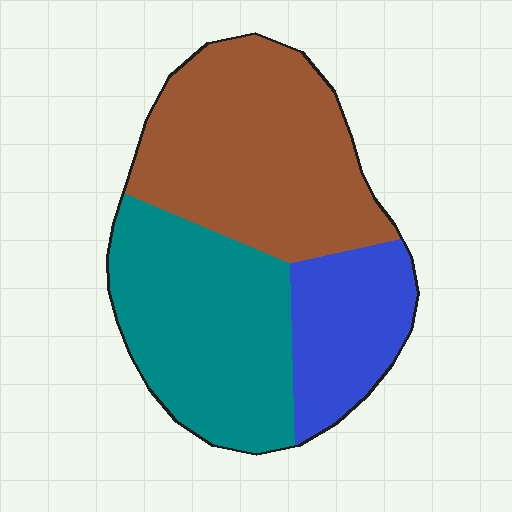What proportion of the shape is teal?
Teal takes up about three eighths (3/8) of the shape.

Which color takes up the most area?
Brown, at roughly 45%.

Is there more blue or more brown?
Brown.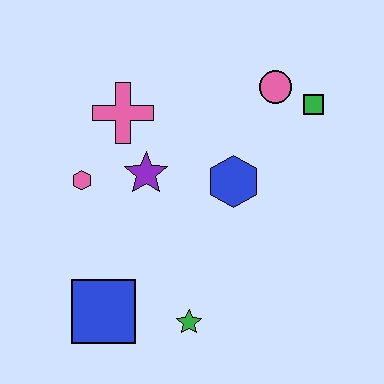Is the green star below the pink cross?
Yes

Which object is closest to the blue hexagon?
The purple star is closest to the blue hexagon.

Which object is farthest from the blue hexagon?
The blue square is farthest from the blue hexagon.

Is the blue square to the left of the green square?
Yes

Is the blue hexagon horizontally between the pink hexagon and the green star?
No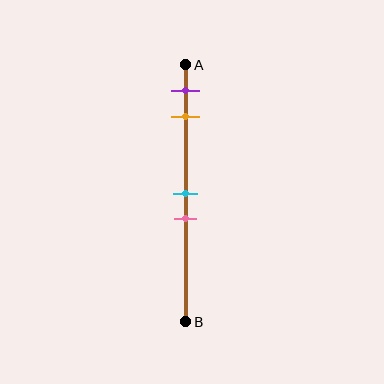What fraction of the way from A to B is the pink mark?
The pink mark is approximately 60% (0.6) of the way from A to B.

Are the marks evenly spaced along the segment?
No, the marks are not evenly spaced.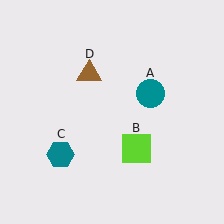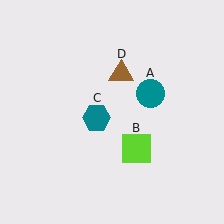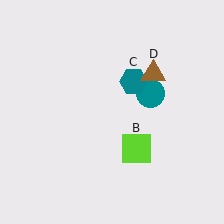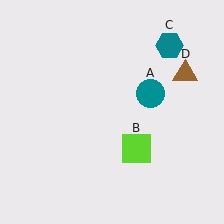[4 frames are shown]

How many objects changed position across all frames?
2 objects changed position: teal hexagon (object C), brown triangle (object D).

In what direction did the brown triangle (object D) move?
The brown triangle (object D) moved right.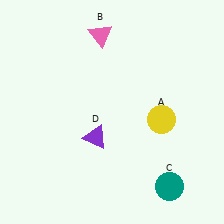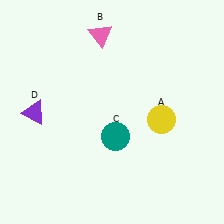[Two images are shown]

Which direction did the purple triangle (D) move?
The purple triangle (D) moved left.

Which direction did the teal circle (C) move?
The teal circle (C) moved left.